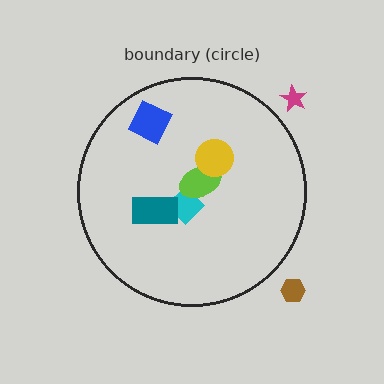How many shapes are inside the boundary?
5 inside, 2 outside.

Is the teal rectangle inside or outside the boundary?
Inside.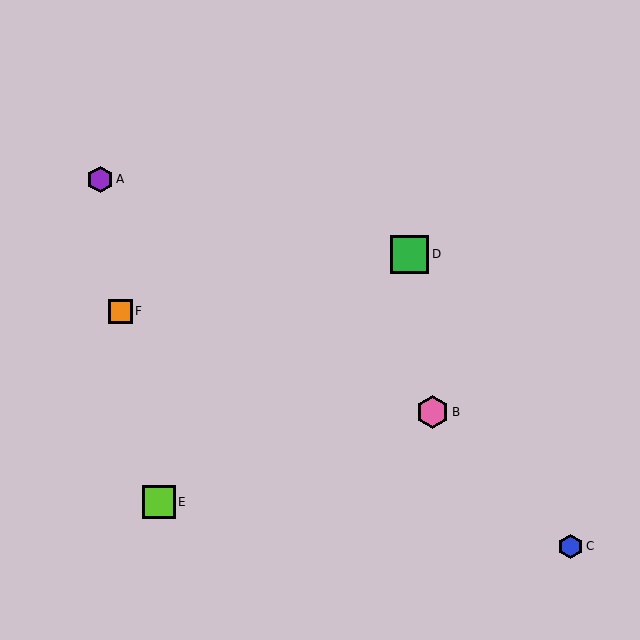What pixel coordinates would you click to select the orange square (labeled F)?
Click at (120, 311) to select the orange square F.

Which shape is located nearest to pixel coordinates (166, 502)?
The lime square (labeled E) at (159, 502) is nearest to that location.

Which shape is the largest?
The green square (labeled D) is the largest.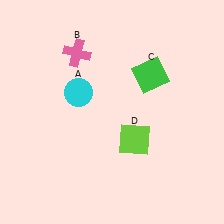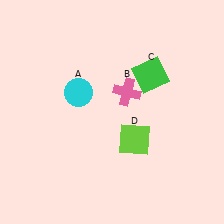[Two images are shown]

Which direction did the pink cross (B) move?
The pink cross (B) moved right.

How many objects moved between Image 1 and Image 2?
1 object moved between the two images.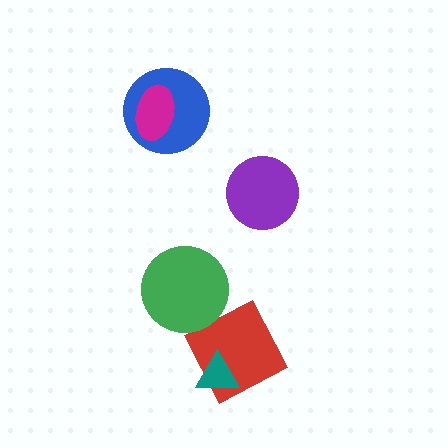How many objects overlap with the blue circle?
1 object overlaps with the blue circle.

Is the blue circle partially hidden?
Yes, it is partially covered by another shape.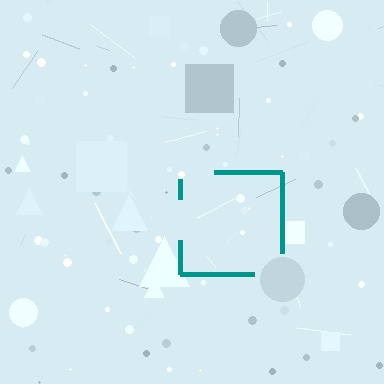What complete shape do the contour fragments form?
The contour fragments form a square.